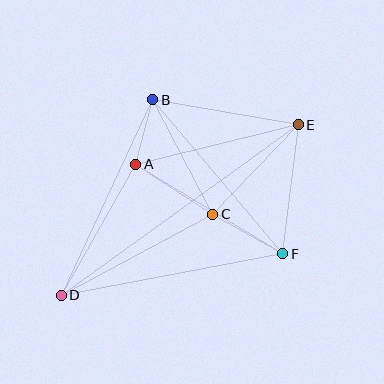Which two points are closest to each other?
Points A and B are closest to each other.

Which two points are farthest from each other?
Points D and E are farthest from each other.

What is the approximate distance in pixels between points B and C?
The distance between B and C is approximately 129 pixels.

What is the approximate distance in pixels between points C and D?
The distance between C and D is approximately 172 pixels.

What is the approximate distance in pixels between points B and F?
The distance between B and F is approximately 201 pixels.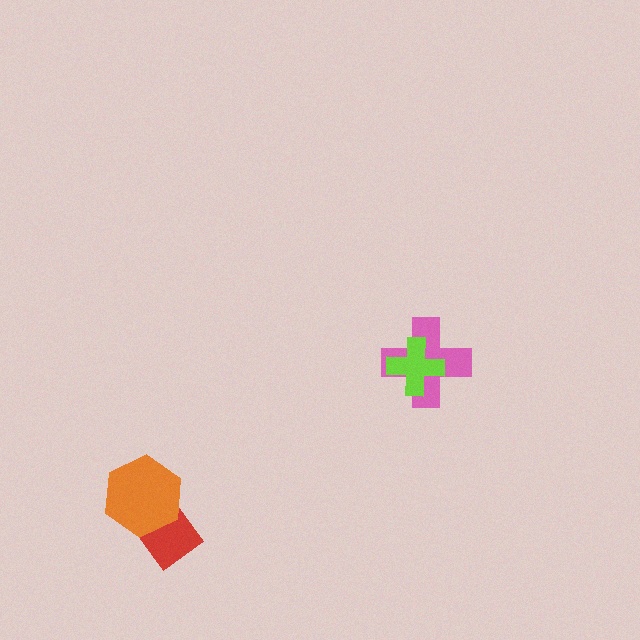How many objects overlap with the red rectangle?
1 object overlaps with the red rectangle.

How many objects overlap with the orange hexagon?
1 object overlaps with the orange hexagon.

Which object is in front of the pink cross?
The lime cross is in front of the pink cross.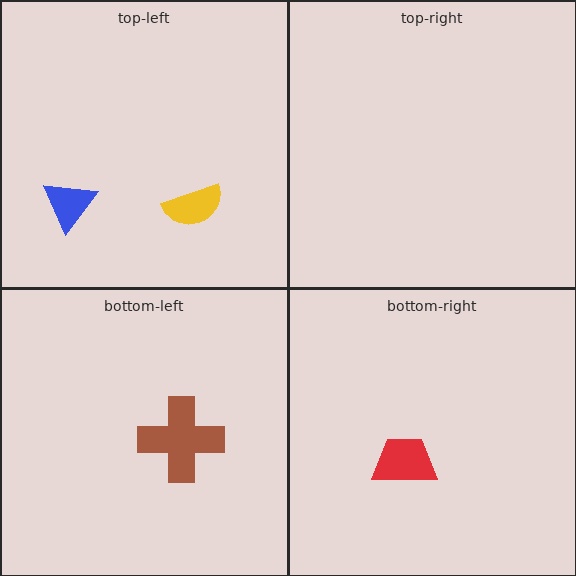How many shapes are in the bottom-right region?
1.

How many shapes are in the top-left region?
2.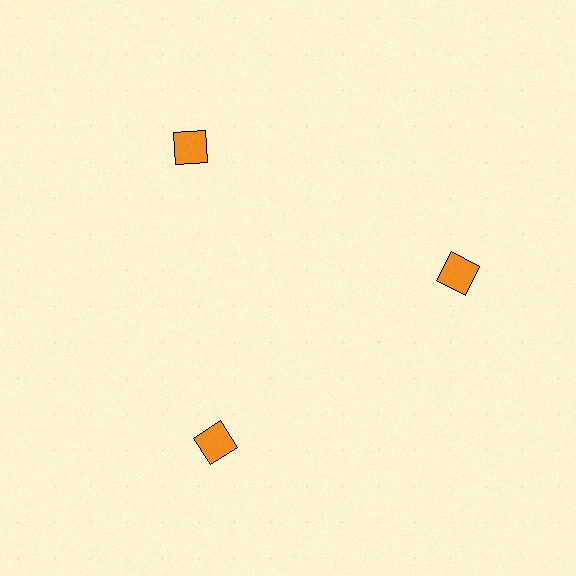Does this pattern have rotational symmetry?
Yes, this pattern has 3-fold rotational symmetry. It looks the same after rotating 120 degrees around the center.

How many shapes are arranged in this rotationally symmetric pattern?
There are 3 shapes, arranged in 3 groups of 1.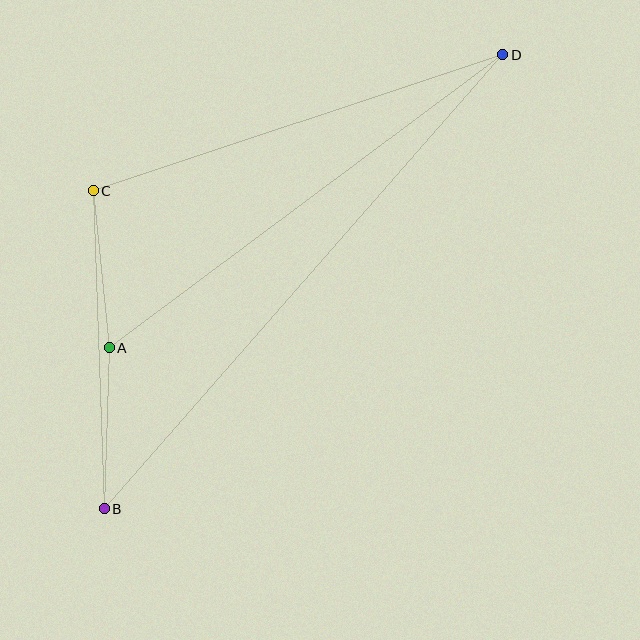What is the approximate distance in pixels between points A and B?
The distance between A and B is approximately 161 pixels.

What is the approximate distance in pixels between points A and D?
The distance between A and D is approximately 491 pixels.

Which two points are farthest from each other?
Points B and D are farthest from each other.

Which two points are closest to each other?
Points A and C are closest to each other.